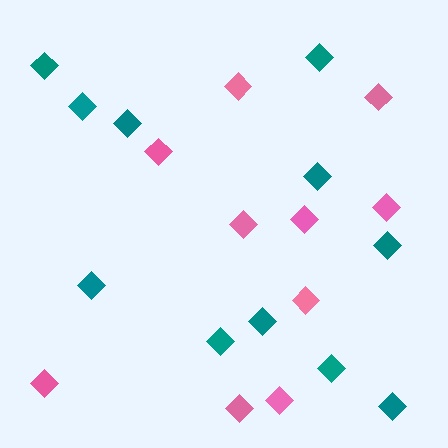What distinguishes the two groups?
There are 2 groups: one group of pink diamonds (10) and one group of teal diamonds (11).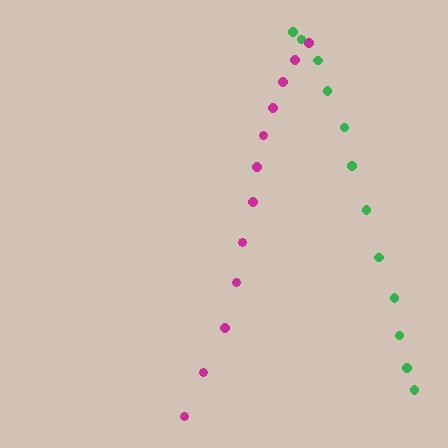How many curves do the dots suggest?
There are 2 distinct paths.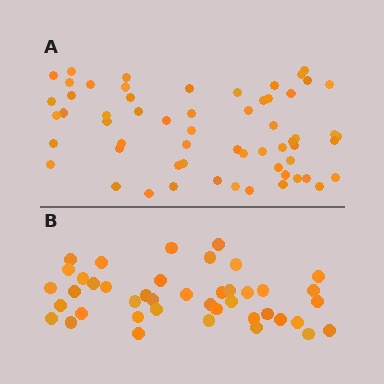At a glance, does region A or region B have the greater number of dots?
Region A (the top region) has more dots.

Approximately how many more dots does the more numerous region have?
Region A has approximately 20 more dots than region B.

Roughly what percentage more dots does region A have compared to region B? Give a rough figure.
About 45% more.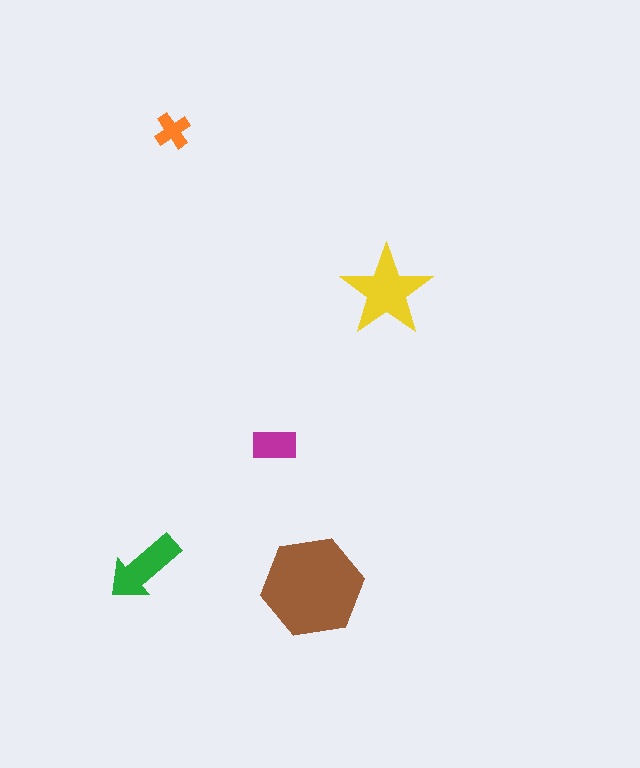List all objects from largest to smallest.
The brown hexagon, the yellow star, the green arrow, the magenta rectangle, the orange cross.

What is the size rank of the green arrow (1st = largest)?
3rd.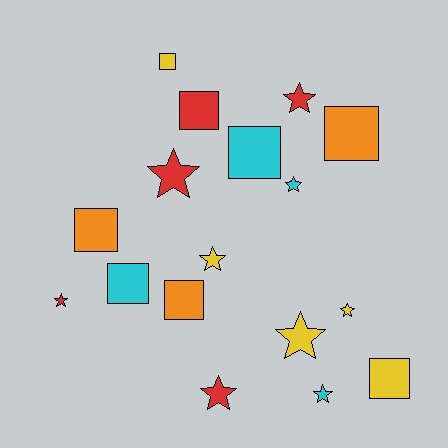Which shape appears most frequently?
Star, with 9 objects.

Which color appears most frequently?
Yellow, with 5 objects.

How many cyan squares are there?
There are 2 cyan squares.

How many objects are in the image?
There are 17 objects.